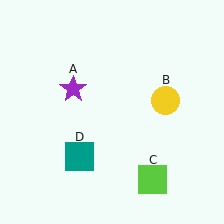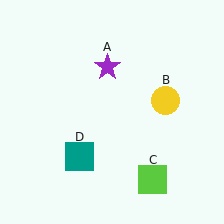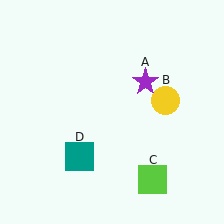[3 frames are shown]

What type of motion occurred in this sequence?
The purple star (object A) rotated clockwise around the center of the scene.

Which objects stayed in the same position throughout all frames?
Yellow circle (object B) and lime square (object C) and teal square (object D) remained stationary.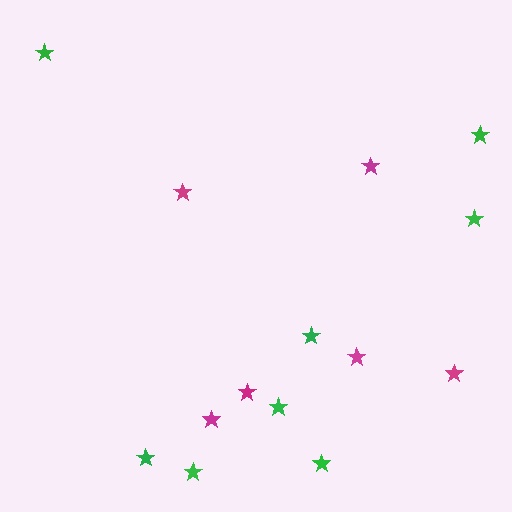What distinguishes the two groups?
There are 2 groups: one group of green stars (8) and one group of magenta stars (6).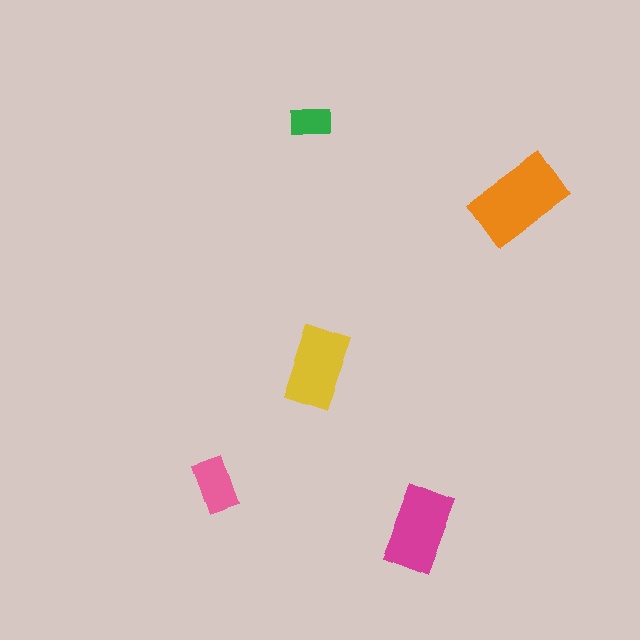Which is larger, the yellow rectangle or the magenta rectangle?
The magenta one.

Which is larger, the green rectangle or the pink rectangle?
The pink one.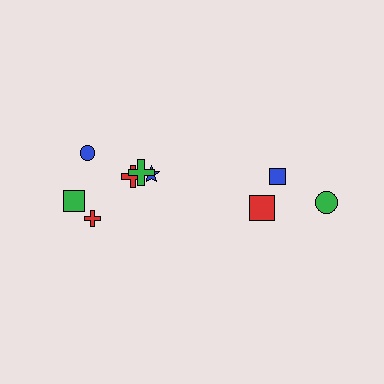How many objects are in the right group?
There are 3 objects.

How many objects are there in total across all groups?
There are 9 objects.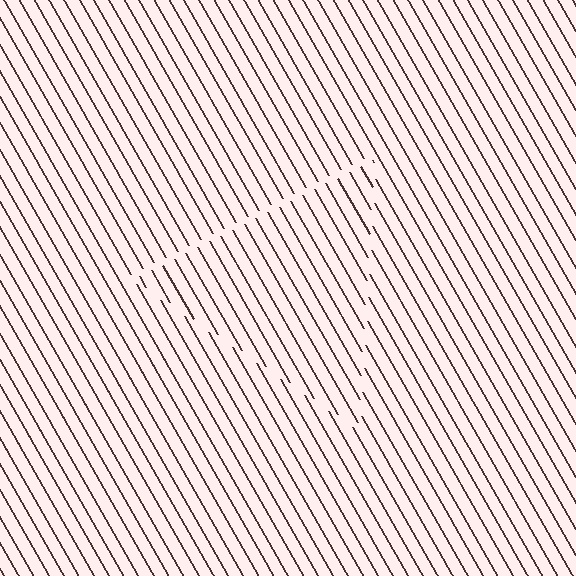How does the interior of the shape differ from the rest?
The interior of the shape contains the same grating, shifted by half a period — the contour is defined by the phase discontinuity where line-ends from the inner and outer gratings abut.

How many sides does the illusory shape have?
3 sides — the line-ends trace a triangle.